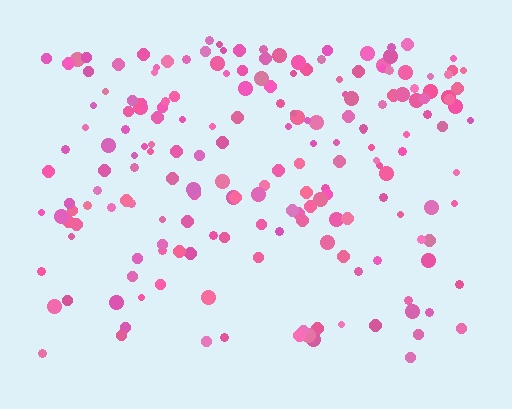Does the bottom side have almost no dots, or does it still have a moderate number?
Still a moderate number, just noticeably fewer than the top.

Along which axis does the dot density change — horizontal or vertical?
Vertical.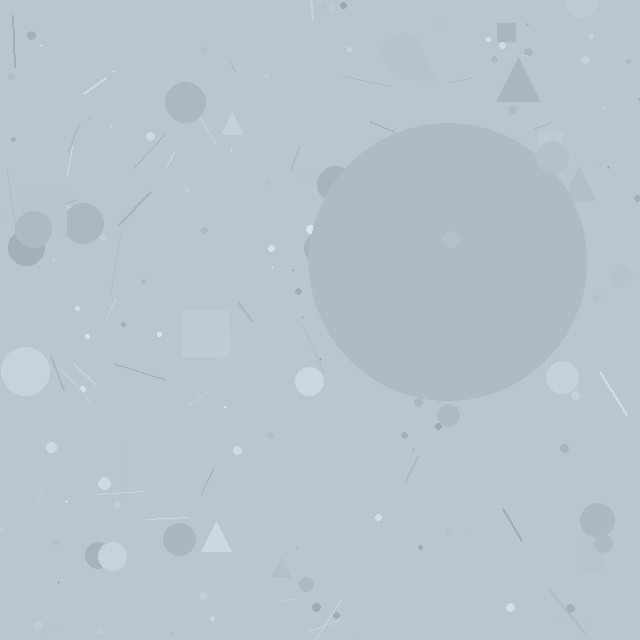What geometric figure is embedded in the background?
A circle is embedded in the background.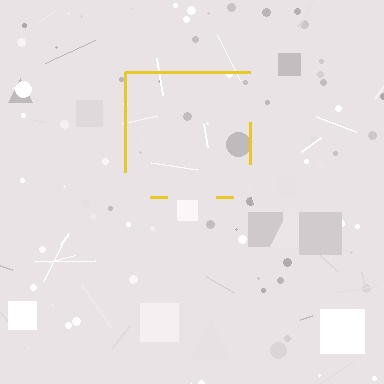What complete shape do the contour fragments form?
The contour fragments form a square.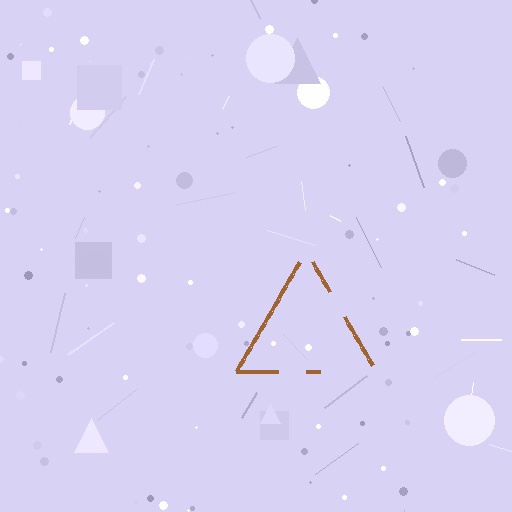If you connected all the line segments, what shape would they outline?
They would outline a triangle.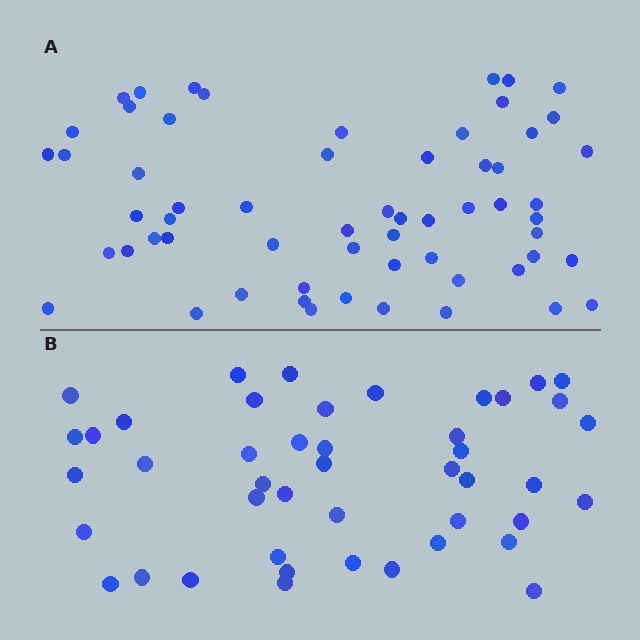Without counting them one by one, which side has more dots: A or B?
Region A (the top region) has more dots.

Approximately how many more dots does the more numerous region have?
Region A has approximately 15 more dots than region B.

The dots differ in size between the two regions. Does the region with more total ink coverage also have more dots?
No. Region B has more total ink coverage because its dots are larger, but region A actually contains more individual dots. Total area can be misleading — the number of items is what matters here.